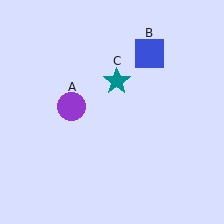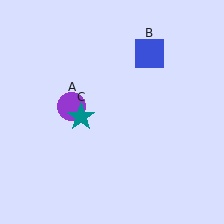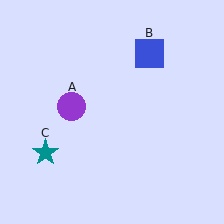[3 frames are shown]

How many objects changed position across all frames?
1 object changed position: teal star (object C).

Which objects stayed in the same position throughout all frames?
Purple circle (object A) and blue square (object B) remained stationary.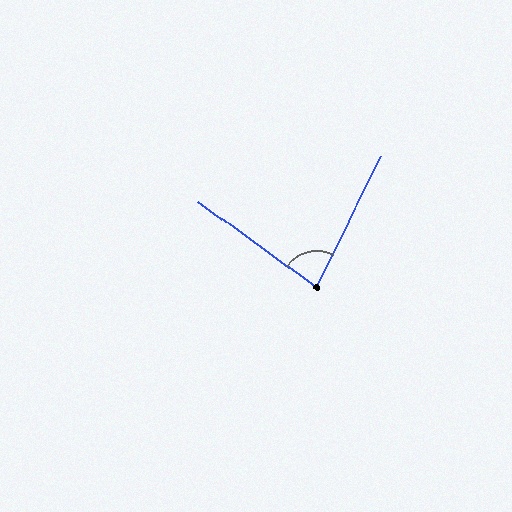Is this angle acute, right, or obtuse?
It is acute.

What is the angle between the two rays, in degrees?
Approximately 80 degrees.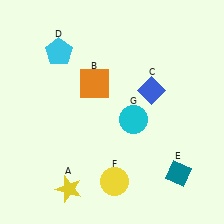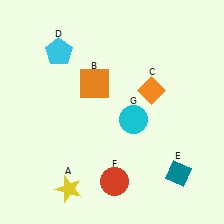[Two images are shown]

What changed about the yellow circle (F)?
In Image 1, F is yellow. In Image 2, it changed to red.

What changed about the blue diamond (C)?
In Image 1, C is blue. In Image 2, it changed to orange.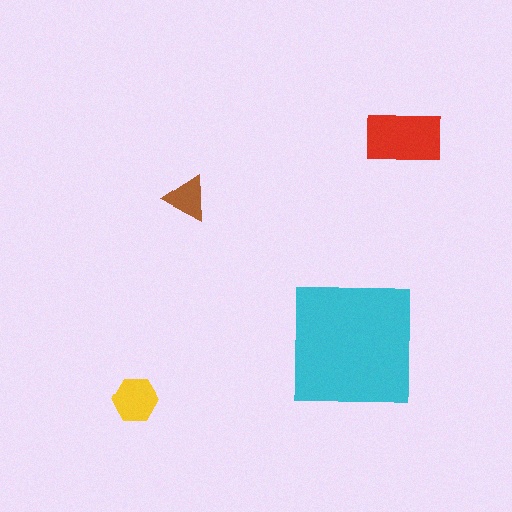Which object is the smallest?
The brown triangle.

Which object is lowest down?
The yellow hexagon is bottommost.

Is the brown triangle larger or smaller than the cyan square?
Smaller.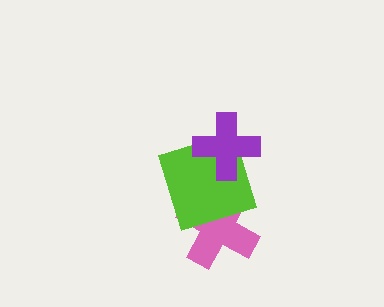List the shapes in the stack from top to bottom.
From top to bottom: the purple cross, the lime square, the pink cross.